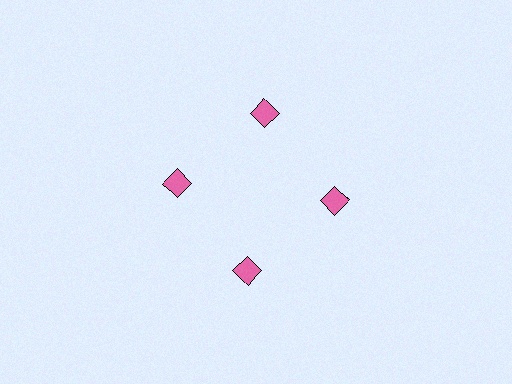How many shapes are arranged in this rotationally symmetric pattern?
There are 4 shapes, arranged in 4 groups of 1.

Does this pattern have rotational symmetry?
Yes, this pattern has 4-fold rotational symmetry. It looks the same after rotating 90 degrees around the center.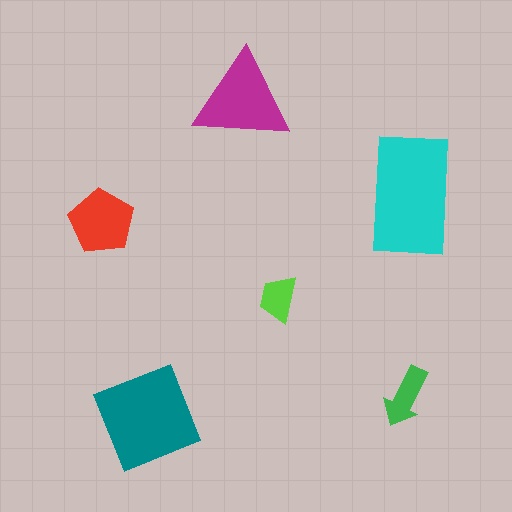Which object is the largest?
The cyan rectangle.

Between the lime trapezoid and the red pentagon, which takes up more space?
The red pentagon.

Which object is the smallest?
The lime trapezoid.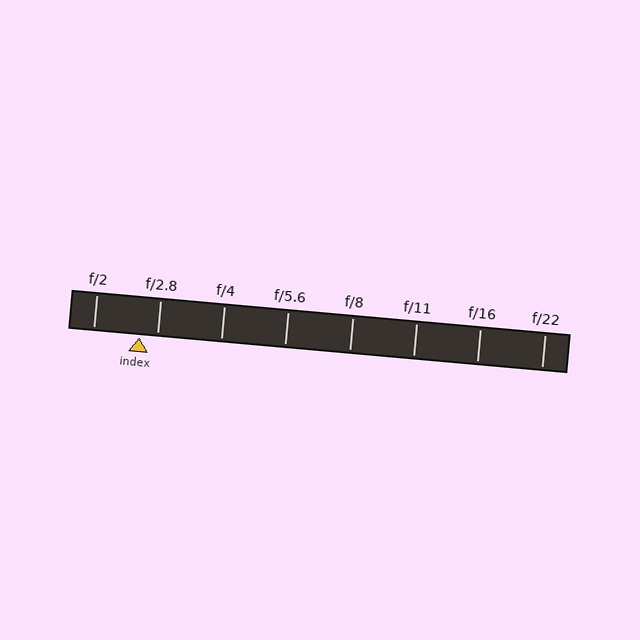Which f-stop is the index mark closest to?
The index mark is closest to f/2.8.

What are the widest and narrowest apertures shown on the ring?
The widest aperture shown is f/2 and the narrowest is f/22.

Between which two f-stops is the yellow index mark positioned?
The index mark is between f/2 and f/2.8.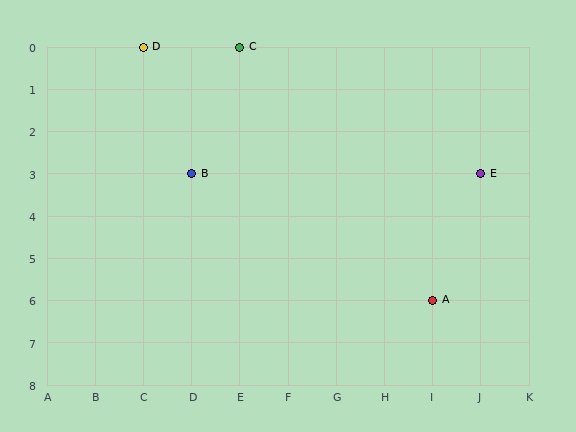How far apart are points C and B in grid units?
Points C and B are 1 column and 3 rows apart (about 3.2 grid units diagonally).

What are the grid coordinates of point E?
Point E is at grid coordinates (J, 3).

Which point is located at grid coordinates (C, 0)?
Point D is at (C, 0).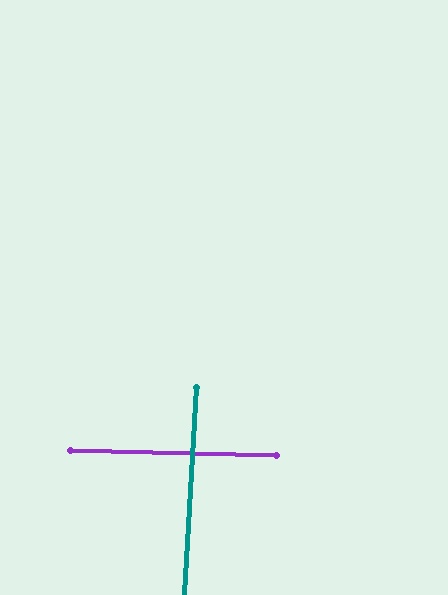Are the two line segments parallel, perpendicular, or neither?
Perpendicular — they meet at approximately 88°.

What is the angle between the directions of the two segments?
Approximately 88 degrees.